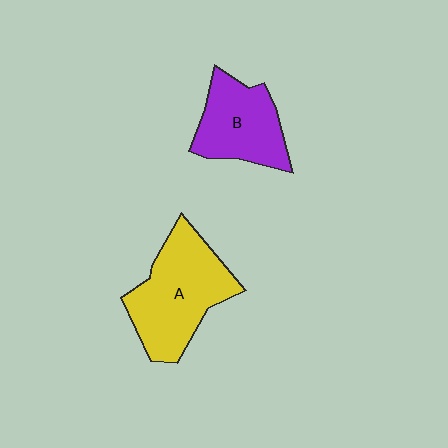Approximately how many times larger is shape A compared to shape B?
Approximately 1.4 times.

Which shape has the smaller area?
Shape B (purple).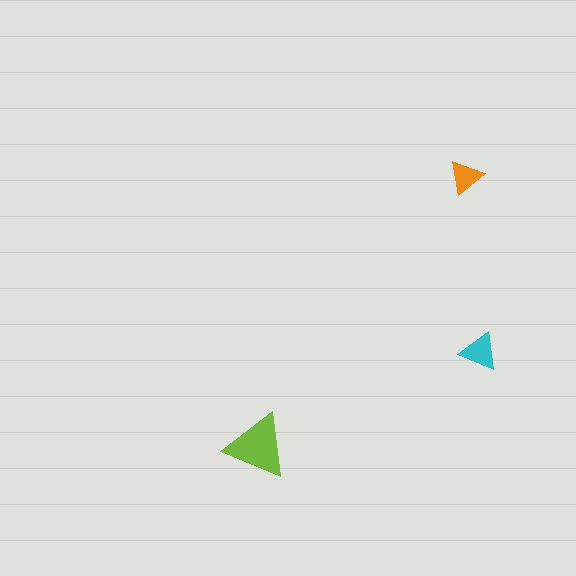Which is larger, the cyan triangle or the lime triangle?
The lime one.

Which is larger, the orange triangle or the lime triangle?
The lime one.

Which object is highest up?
The orange triangle is topmost.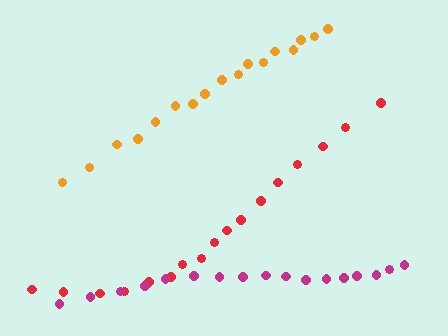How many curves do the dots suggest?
There are 3 distinct paths.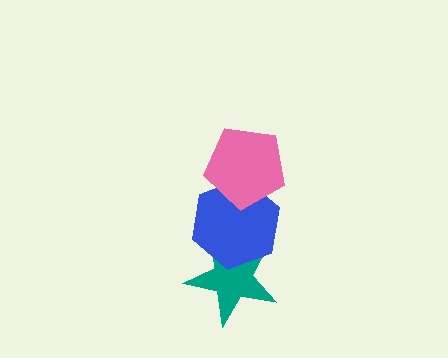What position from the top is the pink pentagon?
The pink pentagon is 1st from the top.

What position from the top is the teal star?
The teal star is 3rd from the top.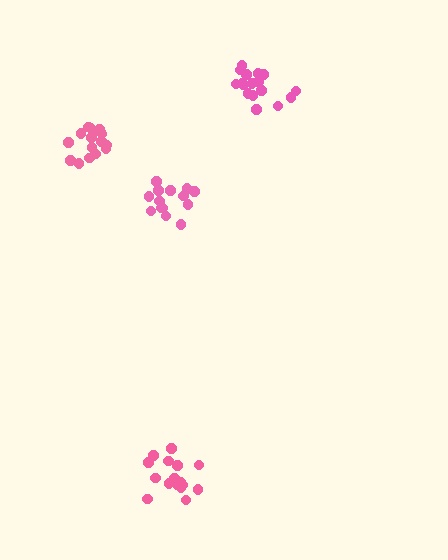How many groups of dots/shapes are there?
There are 4 groups.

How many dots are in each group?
Group 1: 14 dots, Group 2: 18 dots, Group 3: 18 dots, Group 4: 16 dots (66 total).